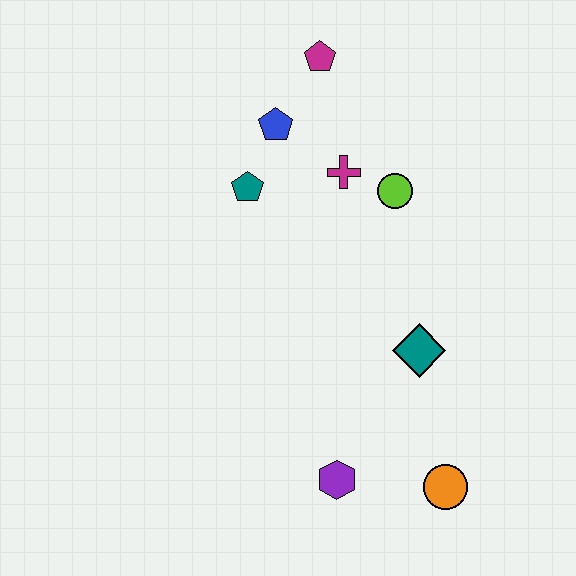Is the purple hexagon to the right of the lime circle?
No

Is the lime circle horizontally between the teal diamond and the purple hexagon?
Yes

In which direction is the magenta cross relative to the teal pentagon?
The magenta cross is to the right of the teal pentagon.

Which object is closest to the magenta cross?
The lime circle is closest to the magenta cross.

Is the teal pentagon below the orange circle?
No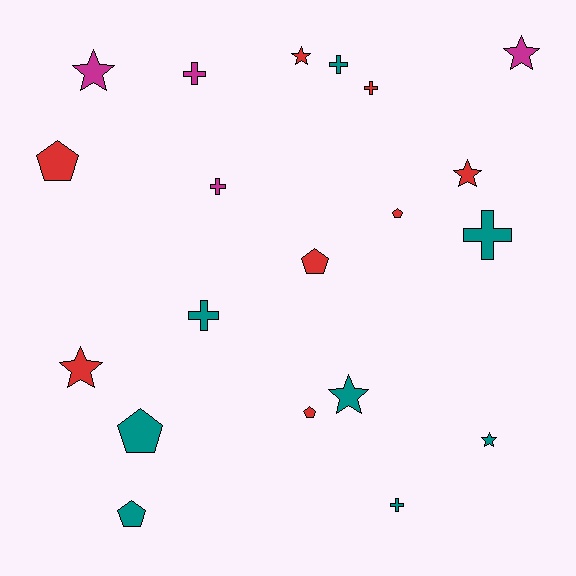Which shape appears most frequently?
Cross, with 7 objects.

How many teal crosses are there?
There are 4 teal crosses.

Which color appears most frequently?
Teal, with 8 objects.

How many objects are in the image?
There are 20 objects.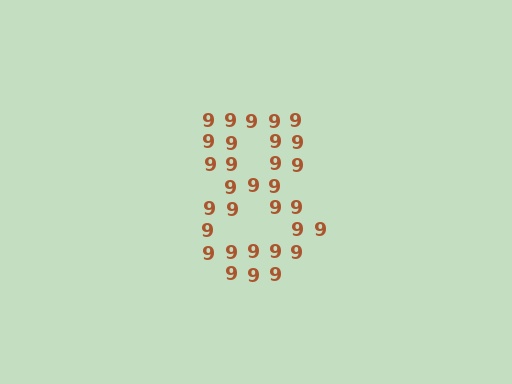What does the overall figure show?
The overall figure shows the digit 8.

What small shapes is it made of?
It is made of small digit 9's.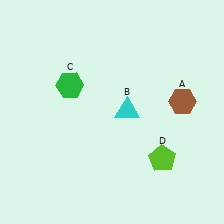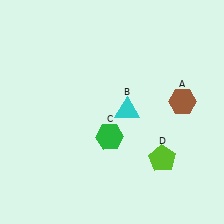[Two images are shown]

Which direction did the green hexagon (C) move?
The green hexagon (C) moved down.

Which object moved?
The green hexagon (C) moved down.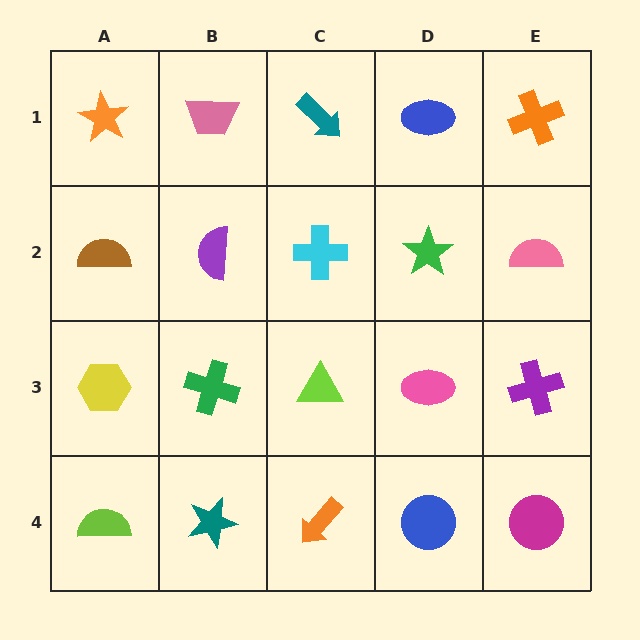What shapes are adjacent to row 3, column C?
A cyan cross (row 2, column C), an orange arrow (row 4, column C), a green cross (row 3, column B), a pink ellipse (row 3, column D).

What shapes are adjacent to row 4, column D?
A pink ellipse (row 3, column D), an orange arrow (row 4, column C), a magenta circle (row 4, column E).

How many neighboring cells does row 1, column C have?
3.